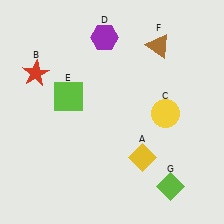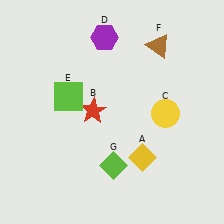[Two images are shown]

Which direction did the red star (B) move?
The red star (B) moved right.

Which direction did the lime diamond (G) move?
The lime diamond (G) moved left.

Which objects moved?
The objects that moved are: the red star (B), the lime diamond (G).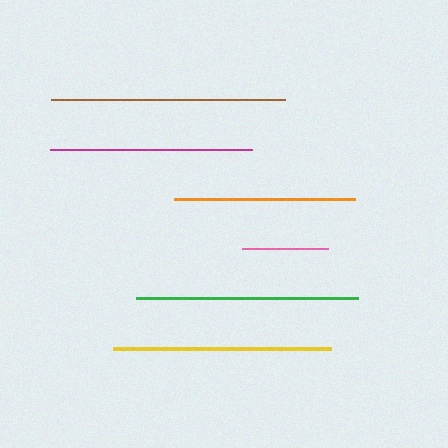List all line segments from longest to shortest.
From longest to shortest: brown, green, yellow, magenta, orange, pink.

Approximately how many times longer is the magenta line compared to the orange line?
The magenta line is approximately 1.1 times the length of the orange line.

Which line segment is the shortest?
The pink line is the shortest at approximately 86 pixels.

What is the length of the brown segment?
The brown segment is approximately 234 pixels long.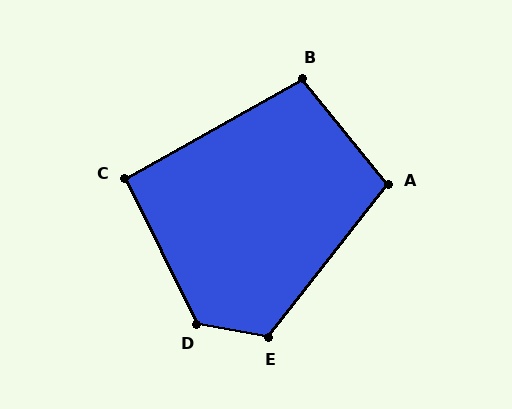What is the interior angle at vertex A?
Approximately 103 degrees (obtuse).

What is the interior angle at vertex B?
Approximately 100 degrees (obtuse).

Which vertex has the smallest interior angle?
C, at approximately 93 degrees.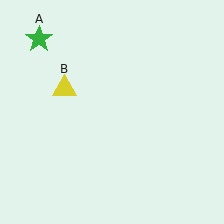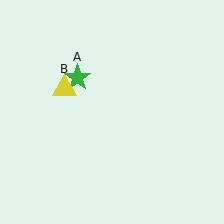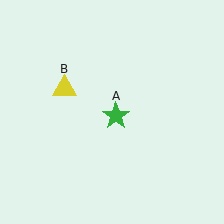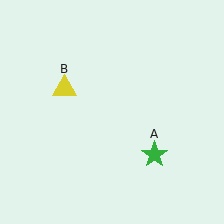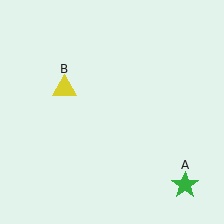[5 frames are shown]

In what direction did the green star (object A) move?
The green star (object A) moved down and to the right.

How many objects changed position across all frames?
1 object changed position: green star (object A).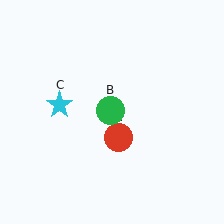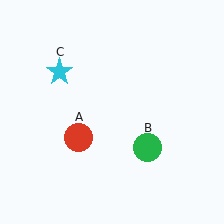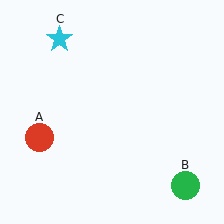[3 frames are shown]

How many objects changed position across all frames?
3 objects changed position: red circle (object A), green circle (object B), cyan star (object C).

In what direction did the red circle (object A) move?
The red circle (object A) moved left.